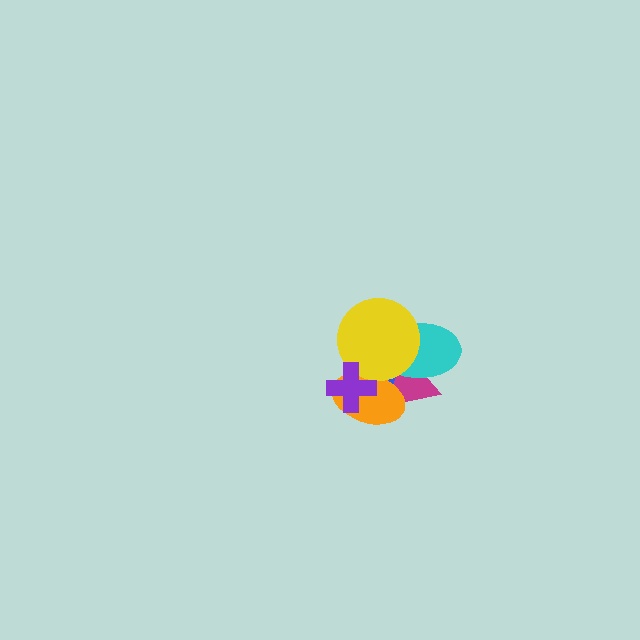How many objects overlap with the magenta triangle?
5 objects overlap with the magenta triangle.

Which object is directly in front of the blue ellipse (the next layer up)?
The orange ellipse is directly in front of the blue ellipse.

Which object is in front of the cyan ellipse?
The yellow circle is in front of the cyan ellipse.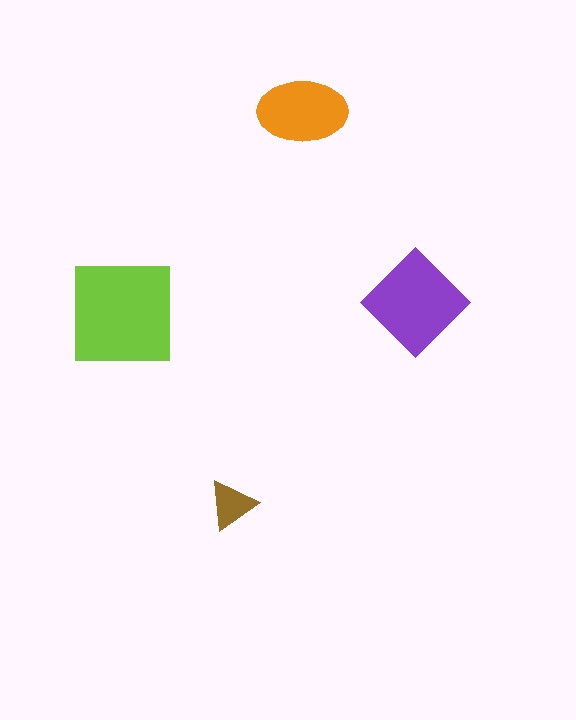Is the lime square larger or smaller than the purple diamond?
Larger.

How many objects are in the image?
There are 4 objects in the image.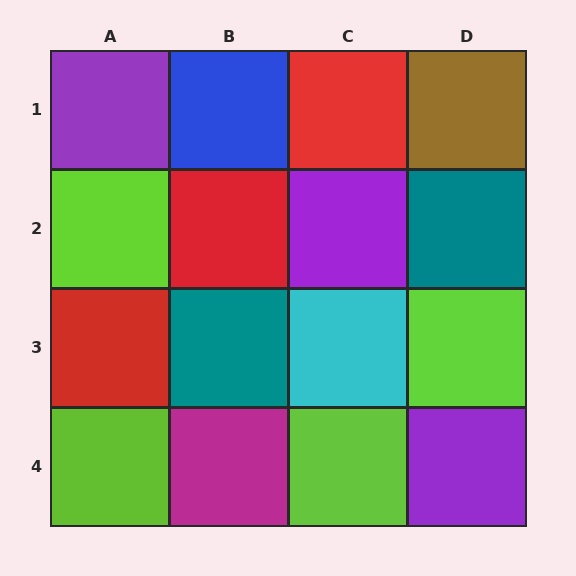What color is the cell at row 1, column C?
Red.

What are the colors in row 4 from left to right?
Lime, magenta, lime, purple.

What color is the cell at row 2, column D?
Teal.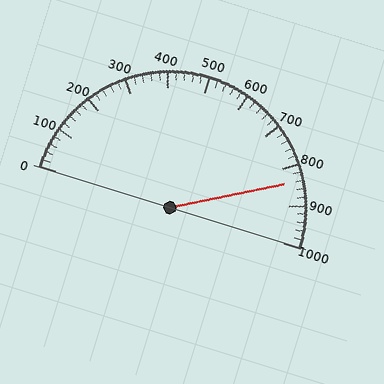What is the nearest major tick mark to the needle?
The nearest major tick mark is 800.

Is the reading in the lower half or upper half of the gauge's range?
The reading is in the upper half of the range (0 to 1000).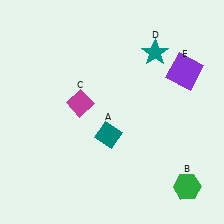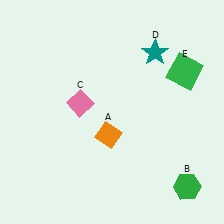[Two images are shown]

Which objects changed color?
A changed from teal to orange. C changed from magenta to pink. E changed from purple to green.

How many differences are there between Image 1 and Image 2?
There are 3 differences between the two images.